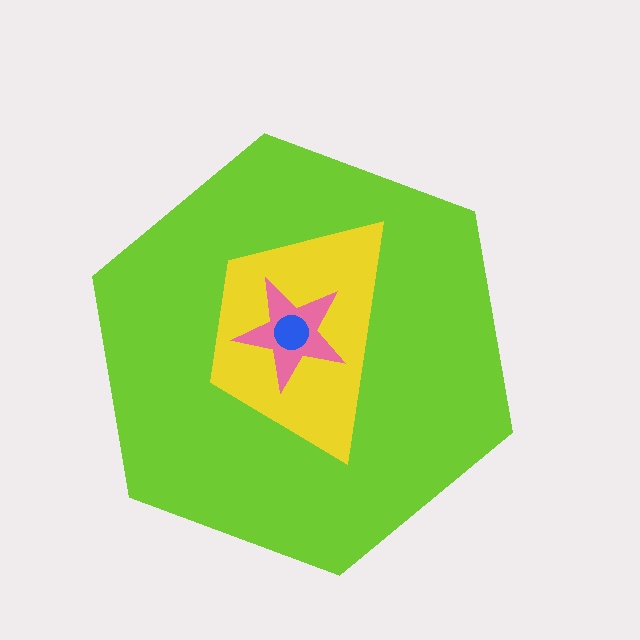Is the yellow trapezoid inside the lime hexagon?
Yes.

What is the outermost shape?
The lime hexagon.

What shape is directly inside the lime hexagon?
The yellow trapezoid.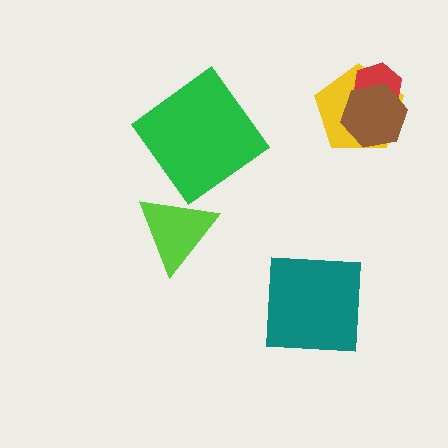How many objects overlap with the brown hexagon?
2 objects overlap with the brown hexagon.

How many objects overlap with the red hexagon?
2 objects overlap with the red hexagon.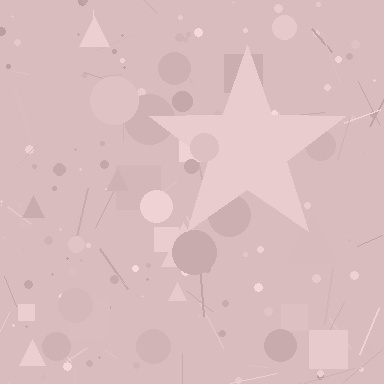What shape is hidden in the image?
A star is hidden in the image.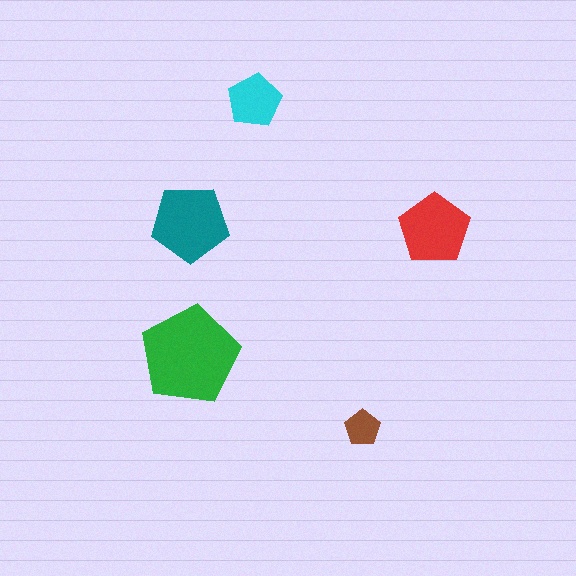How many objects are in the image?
There are 5 objects in the image.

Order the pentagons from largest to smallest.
the green one, the teal one, the red one, the cyan one, the brown one.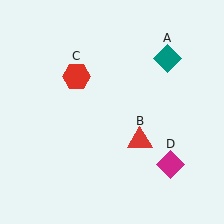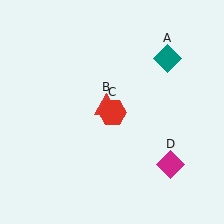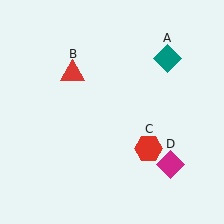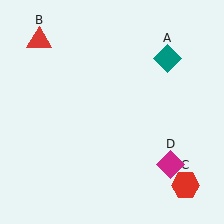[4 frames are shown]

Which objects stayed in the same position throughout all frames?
Teal diamond (object A) and magenta diamond (object D) remained stationary.